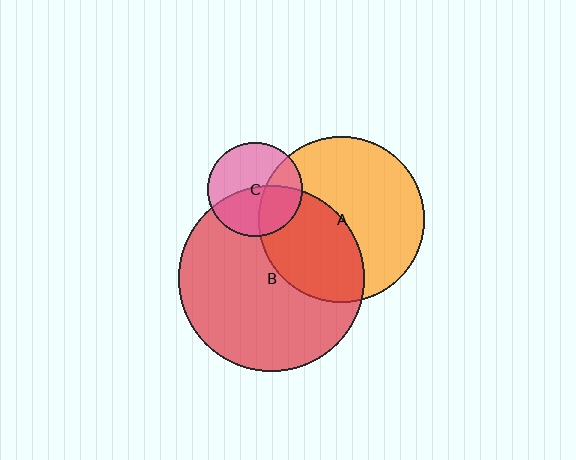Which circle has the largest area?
Circle B (red).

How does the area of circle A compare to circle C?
Approximately 3.1 times.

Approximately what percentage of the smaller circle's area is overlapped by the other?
Approximately 50%.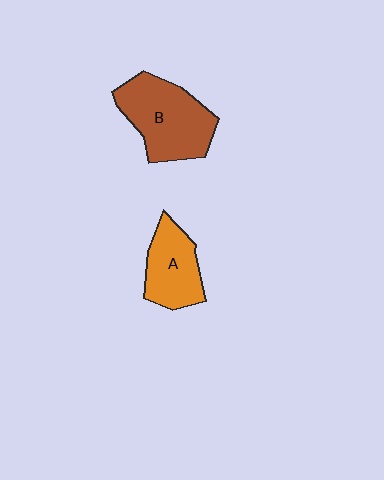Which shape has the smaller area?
Shape A (orange).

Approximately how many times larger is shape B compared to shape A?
Approximately 1.5 times.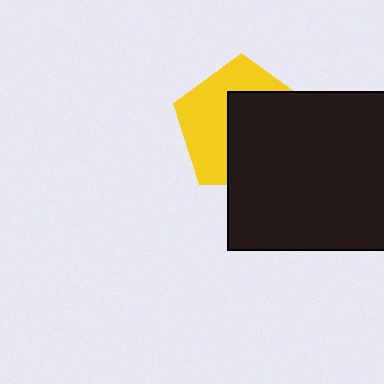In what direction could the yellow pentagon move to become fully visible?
The yellow pentagon could move toward the upper-left. That would shift it out from behind the black square entirely.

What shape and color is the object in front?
The object in front is a black square.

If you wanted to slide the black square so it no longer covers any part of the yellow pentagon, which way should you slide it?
Slide it toward the lower-right — that is the most direct way to separate the two shapes.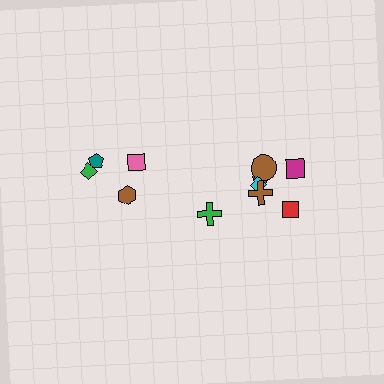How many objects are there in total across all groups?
There are 11 objects.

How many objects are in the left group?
There are 4 objects.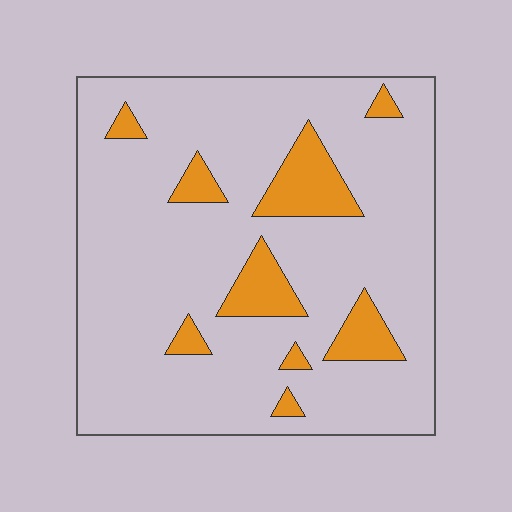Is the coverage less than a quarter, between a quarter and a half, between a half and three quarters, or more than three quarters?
Less than a quarter.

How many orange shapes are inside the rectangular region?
9.